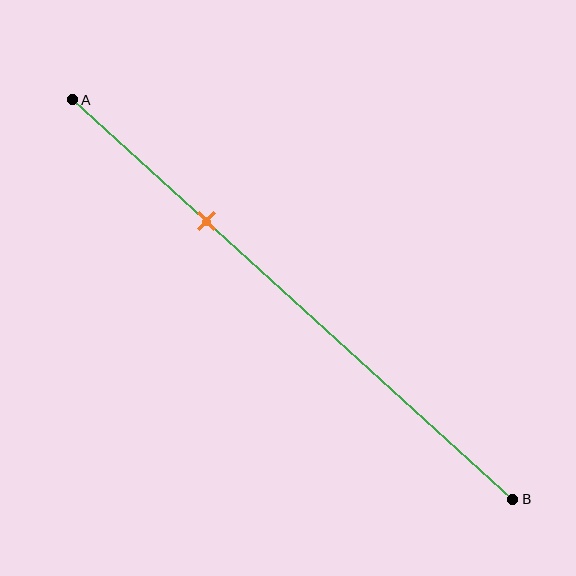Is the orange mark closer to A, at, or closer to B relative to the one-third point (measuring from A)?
The orange mark is approximately at the one-third point of segment AB.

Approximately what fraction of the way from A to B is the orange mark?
The orange mark is approximately 30% of the way from A to B.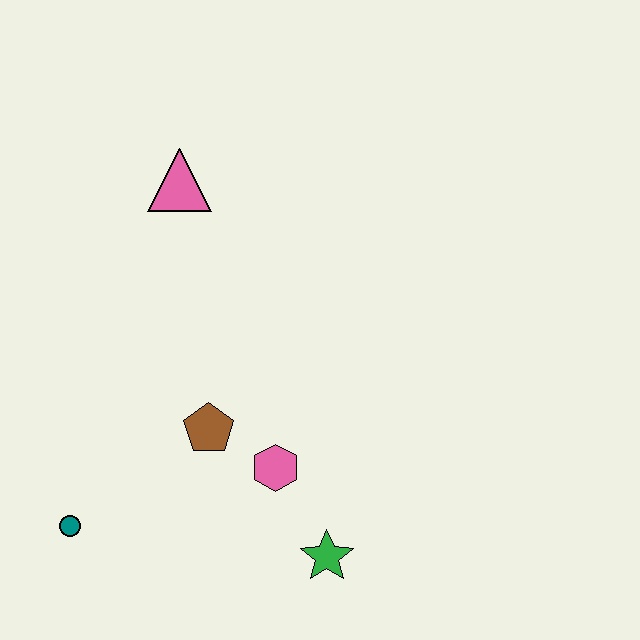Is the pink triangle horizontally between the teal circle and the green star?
Yes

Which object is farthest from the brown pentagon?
The pink triangle is farthest from the brown pentagon.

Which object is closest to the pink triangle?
The brown pentagon is closest to the pink triangle.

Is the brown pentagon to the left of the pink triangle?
No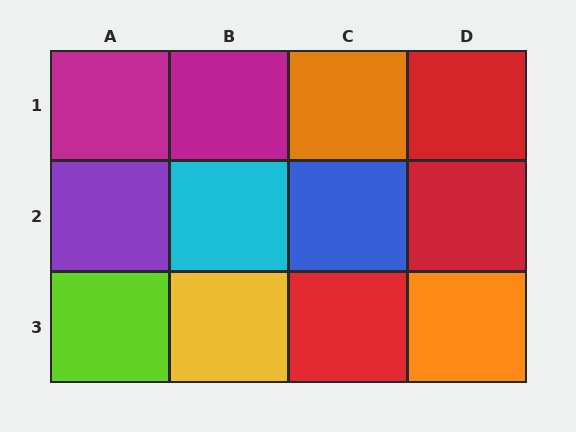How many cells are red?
3 cells are red.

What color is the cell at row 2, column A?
Purple.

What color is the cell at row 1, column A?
Magenta.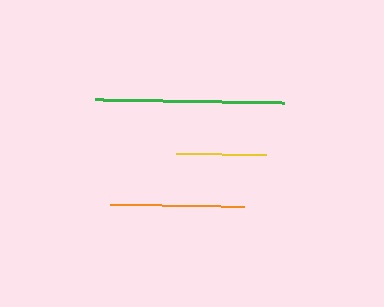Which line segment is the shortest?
The yellow line is the shortest at approximately 89 pixels.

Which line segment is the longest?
The green line is the longest at approximately 189 pixels.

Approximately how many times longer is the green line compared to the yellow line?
The green line is approximately 2.1 times the length of the yellow line.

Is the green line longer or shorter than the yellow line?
The green line is longer than the yellow line.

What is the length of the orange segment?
The orange segment is approximately 134 pixels long.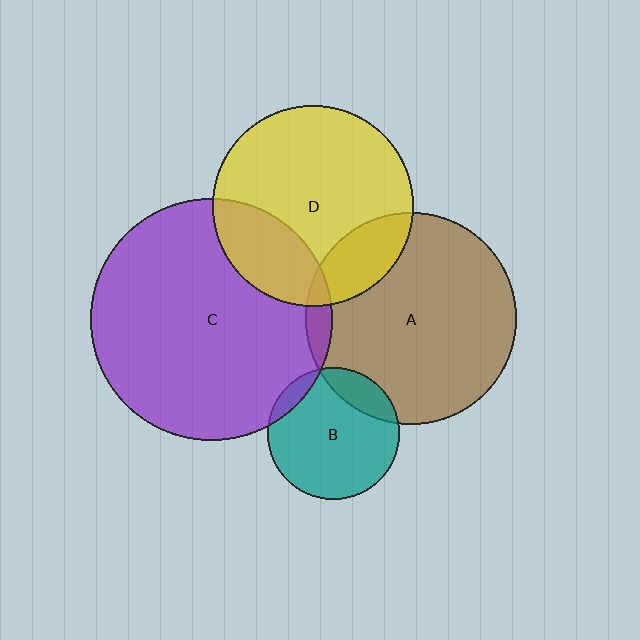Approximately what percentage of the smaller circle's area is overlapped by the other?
Approximately 25%.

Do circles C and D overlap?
Yes.